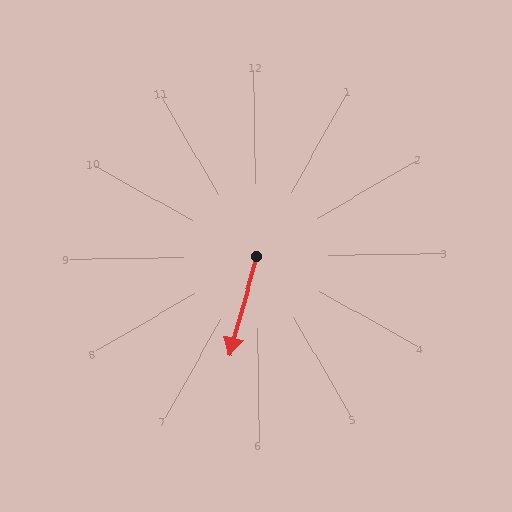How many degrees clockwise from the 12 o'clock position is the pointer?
Approximately 196 degrees.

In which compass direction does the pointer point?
South.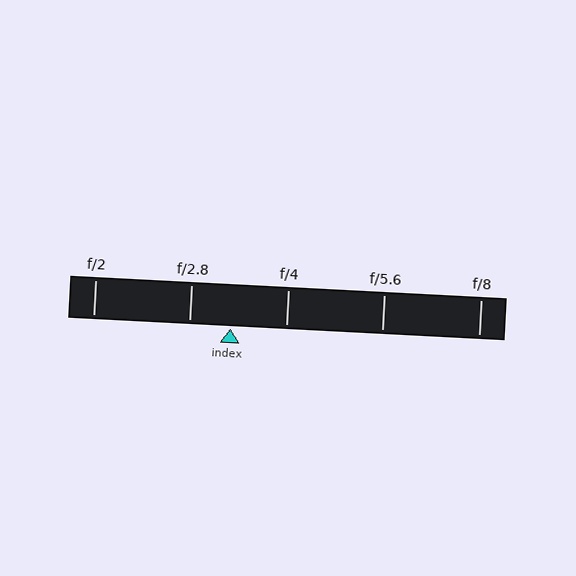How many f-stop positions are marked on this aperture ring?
There are 5 f-stop positions marked.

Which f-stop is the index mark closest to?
The index mark is closest to f/2.8.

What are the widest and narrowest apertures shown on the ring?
The widest aperture shown is f/2 and the narrowest is f/8.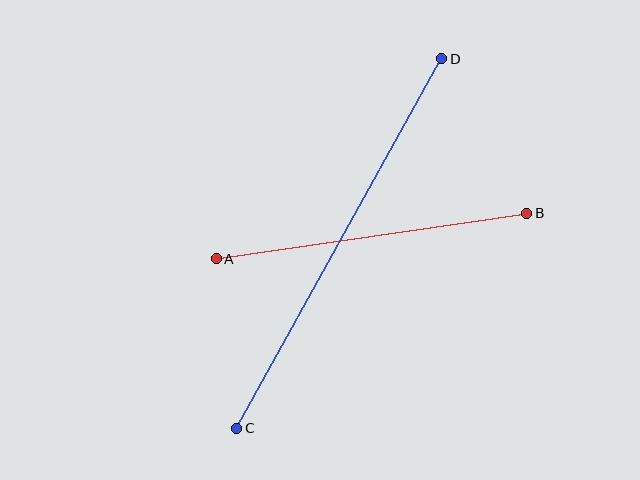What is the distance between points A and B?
The distance is approximately 314 pixels.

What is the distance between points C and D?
The distance is approximately 423 pixels.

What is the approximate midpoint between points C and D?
The midpoint is at approximately (339, 243) pixels.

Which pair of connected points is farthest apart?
Points C and D are farthest apart.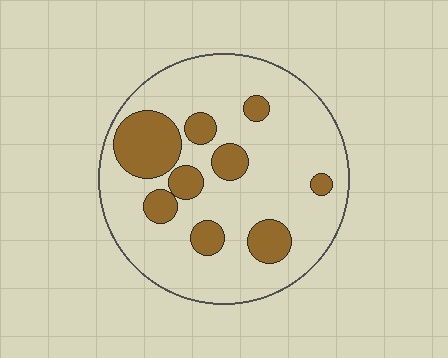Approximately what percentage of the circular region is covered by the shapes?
Approximately 20%.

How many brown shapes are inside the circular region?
9.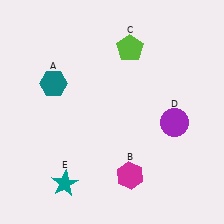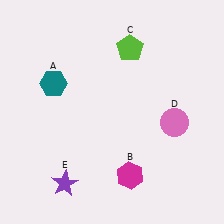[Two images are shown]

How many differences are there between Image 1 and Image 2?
There are 2 differences between the two images.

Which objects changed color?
D changed from purple to pink. E changed from teal to purple.